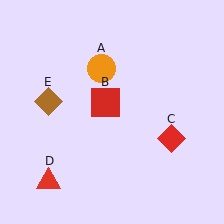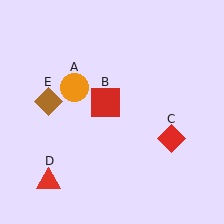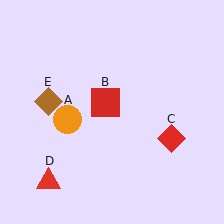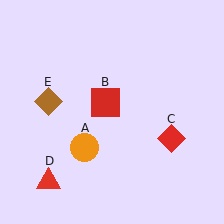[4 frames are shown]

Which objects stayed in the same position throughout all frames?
Red square (object B) and red diamond (object C) and red triangle (object D) and brown diamond (object E) remained stationary.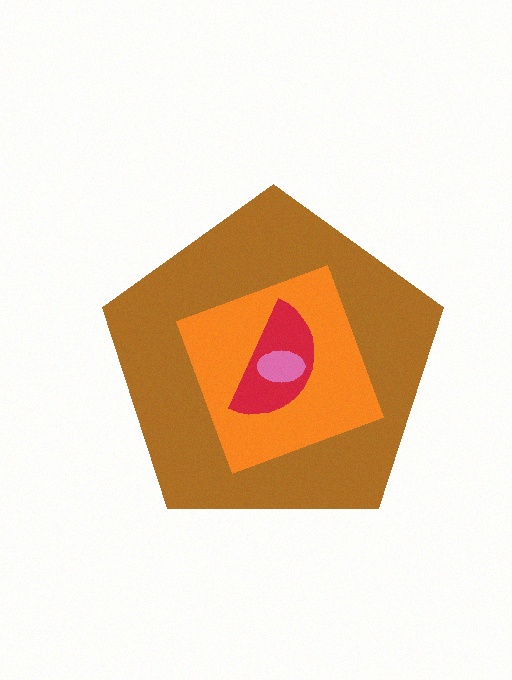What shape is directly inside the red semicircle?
The pink ellipse.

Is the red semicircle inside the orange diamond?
Yes.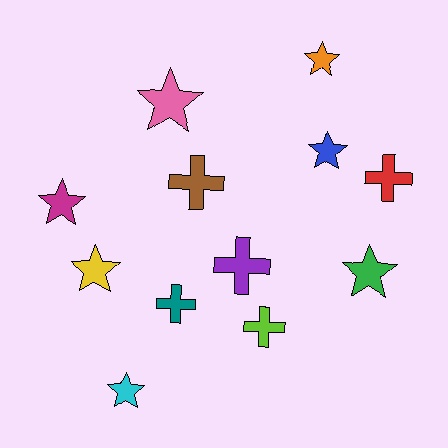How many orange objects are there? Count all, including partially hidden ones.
There is 1 orange object.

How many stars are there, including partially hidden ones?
There are 7 stars.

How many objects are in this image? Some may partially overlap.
There are 12 objects.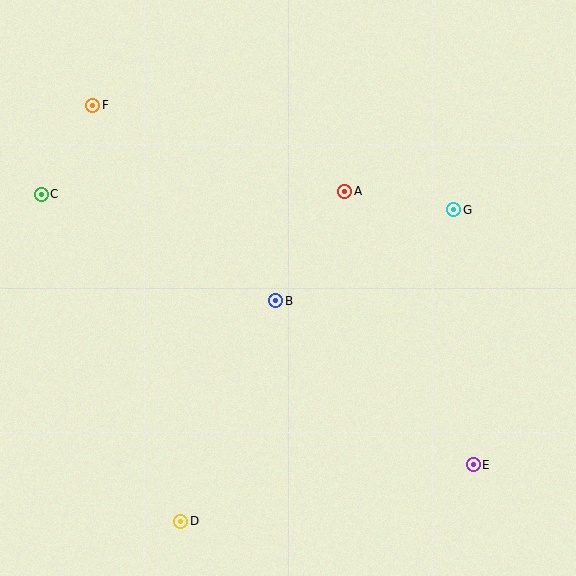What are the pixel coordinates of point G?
Point G is at (454, 210).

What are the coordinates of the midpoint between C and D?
The midpoint between C and D is at (111, 358).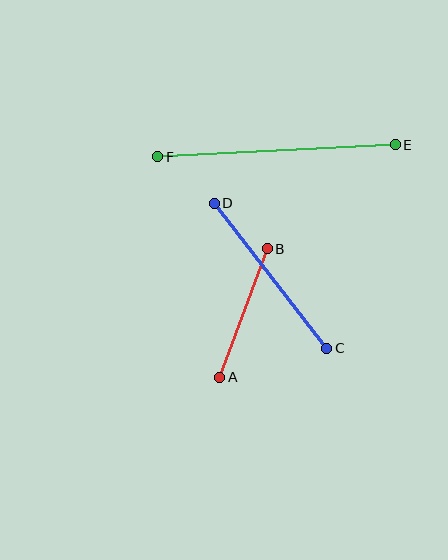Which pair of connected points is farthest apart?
Points E and F are farthest apart.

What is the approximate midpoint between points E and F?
The midpoint is at approximately (276, 151) pixels.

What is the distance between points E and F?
The distance is approximately 238 pixels.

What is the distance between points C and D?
The distance is approximately 184 pixels.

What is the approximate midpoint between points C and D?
The midpoint is at approximately (270, 276) pixels.